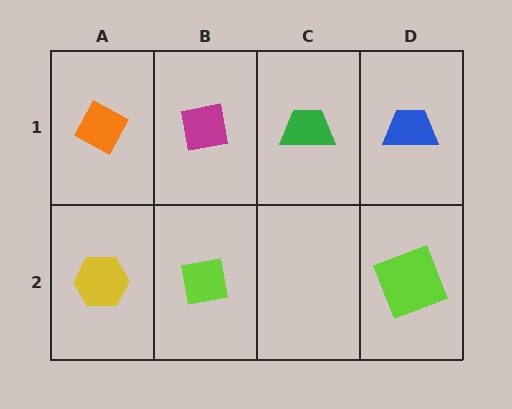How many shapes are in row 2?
3 shapes.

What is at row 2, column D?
A lime square.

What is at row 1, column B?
A magenta square.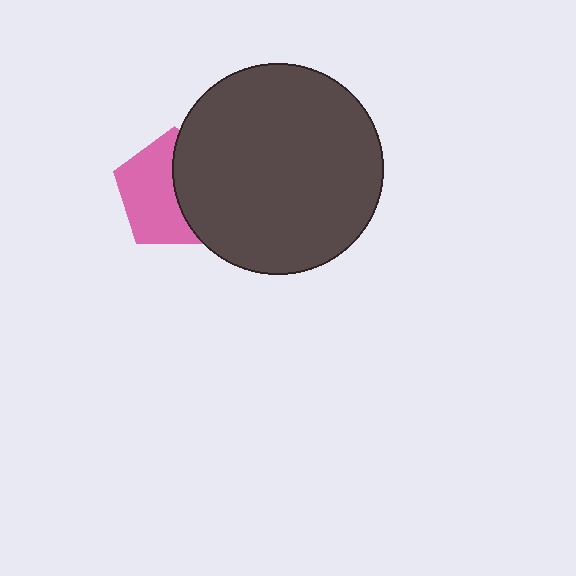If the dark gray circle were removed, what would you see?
You would see the complete pink pentagon.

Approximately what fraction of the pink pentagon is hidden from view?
Roughly 45% of the pink pentagon is hidden behind the dark gray circle.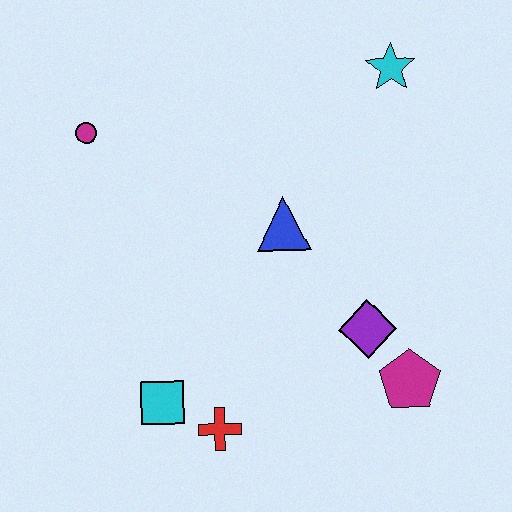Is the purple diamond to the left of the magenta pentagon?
Yes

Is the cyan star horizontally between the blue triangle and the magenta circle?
No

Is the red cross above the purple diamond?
No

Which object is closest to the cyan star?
The blue triangle is closest to the cyan star.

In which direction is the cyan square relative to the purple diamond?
The cyan square is to the left of the purple diamond.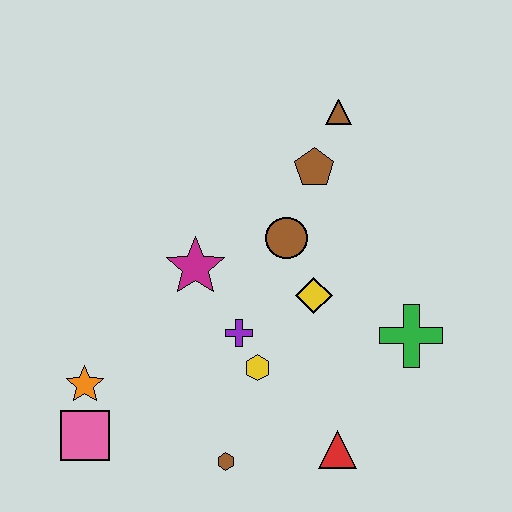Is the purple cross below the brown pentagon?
Yes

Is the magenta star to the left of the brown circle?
Yes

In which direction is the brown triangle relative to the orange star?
The brown triangle is above the orange star.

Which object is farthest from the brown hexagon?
The brown triangle is farthest from the brown hexagon.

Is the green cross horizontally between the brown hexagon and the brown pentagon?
No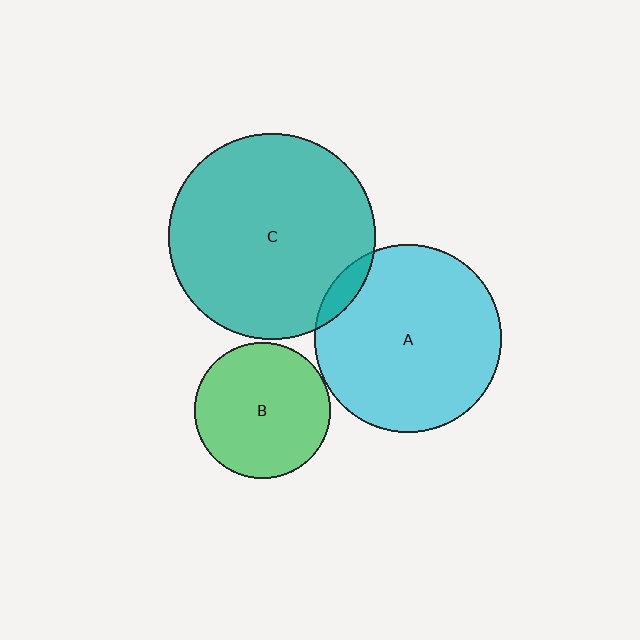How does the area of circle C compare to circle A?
Approximately 1.2 times.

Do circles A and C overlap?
Yes.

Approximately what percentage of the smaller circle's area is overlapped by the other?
Approximately 5%.